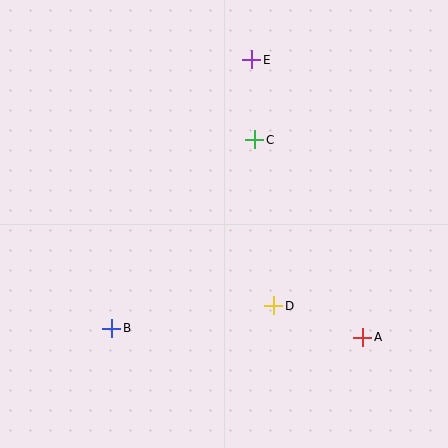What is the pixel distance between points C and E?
The distance between C and E is 80 pixels.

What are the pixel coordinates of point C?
Point C is at (255, 140).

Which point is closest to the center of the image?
Point C at (255, 140) is closest to the center.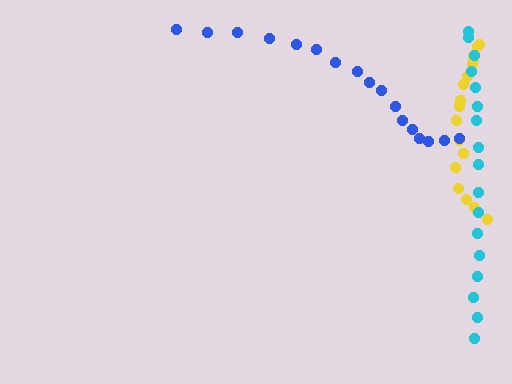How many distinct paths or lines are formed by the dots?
There are 3 distinct paths.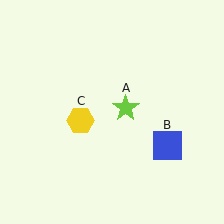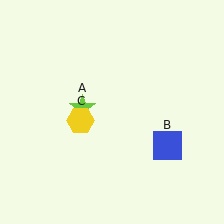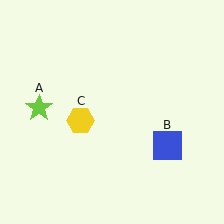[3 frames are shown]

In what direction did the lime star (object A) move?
The lime star (object A) moved left.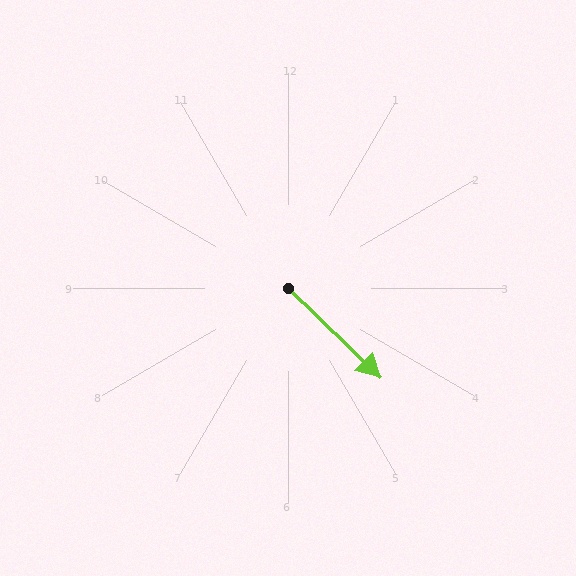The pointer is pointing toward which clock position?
Roughly 4 o'clock.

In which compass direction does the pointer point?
Southeast.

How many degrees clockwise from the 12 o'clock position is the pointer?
Approximately 134 degrees.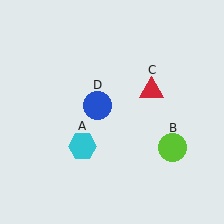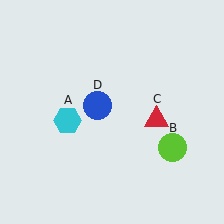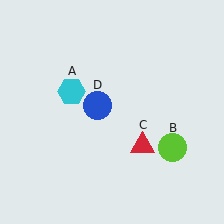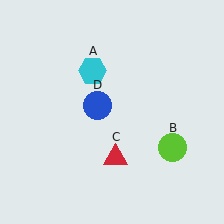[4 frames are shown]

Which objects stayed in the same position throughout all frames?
Lime circle (object B) and blue circle (object D) remained stationary.